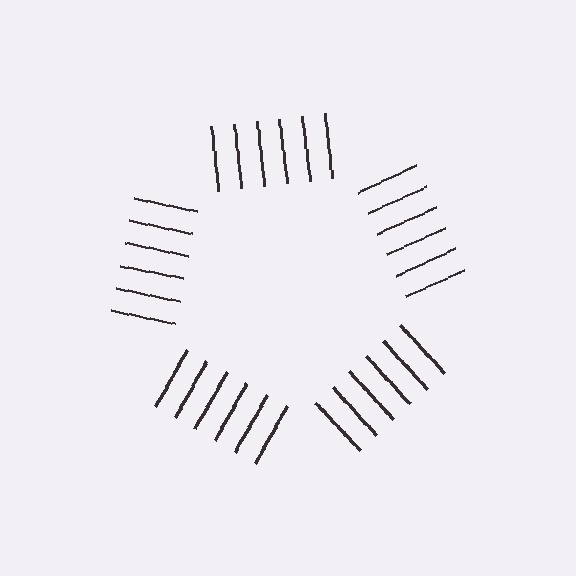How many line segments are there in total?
30 — 6 along each of the 5 edges.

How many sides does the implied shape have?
5 sides — the line-ends trace a pentagon.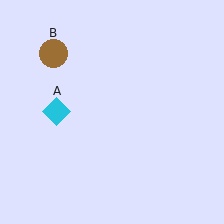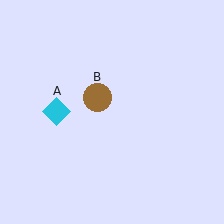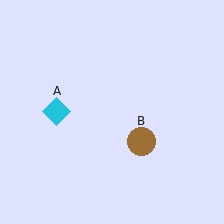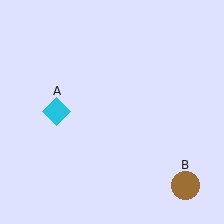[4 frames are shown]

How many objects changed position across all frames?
1 object changed position: brown circle (object B).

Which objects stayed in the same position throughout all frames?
Cyan diamond (object A) remained stationary.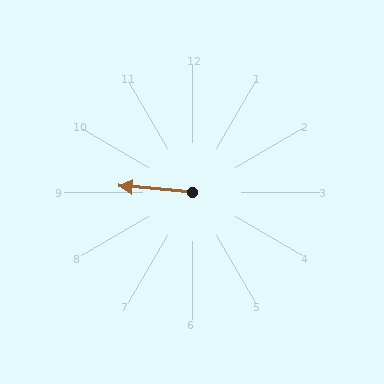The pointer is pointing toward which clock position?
Roughly 9 o'clock.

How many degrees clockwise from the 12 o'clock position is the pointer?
Approximately 275 degrees.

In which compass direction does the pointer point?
West.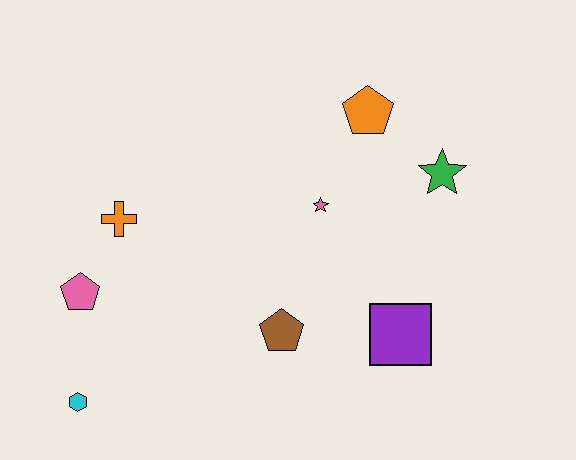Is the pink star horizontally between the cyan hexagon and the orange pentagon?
Yes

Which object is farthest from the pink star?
The cyan hexagon is farthest from the pink star.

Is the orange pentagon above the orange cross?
Yes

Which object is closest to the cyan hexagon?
The pink pentagon is closest to the cyan hexagon.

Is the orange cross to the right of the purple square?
No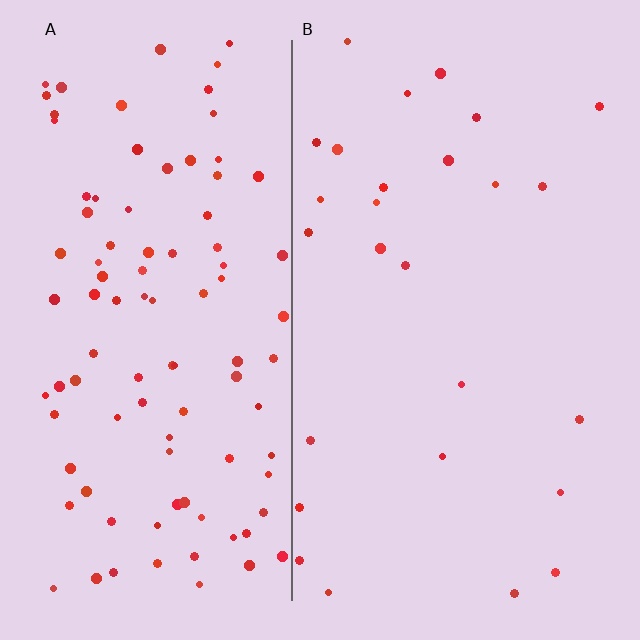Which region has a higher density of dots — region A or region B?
A (the left).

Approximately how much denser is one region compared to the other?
Approximately 3.7× — region A over region B.